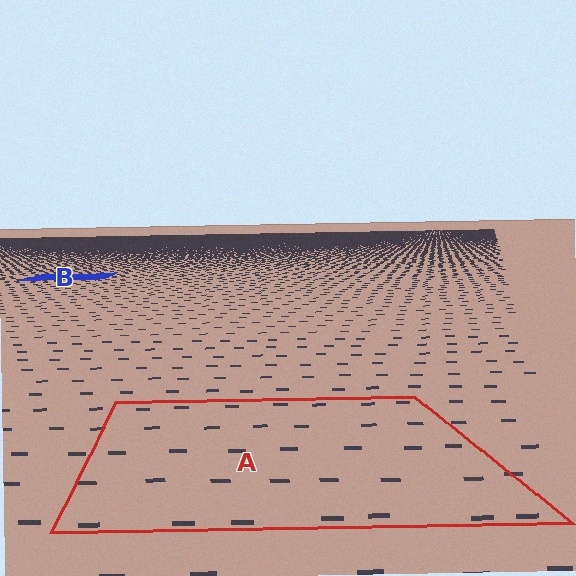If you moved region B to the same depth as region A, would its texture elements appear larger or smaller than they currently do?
They would appear larger. At a closer depth, the same texture elements are projected at a bigger on-screen size.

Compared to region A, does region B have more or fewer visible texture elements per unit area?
Region B has more texture elements per unit area — they are packed more densely because it is farther away.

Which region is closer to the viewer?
Region A is closer. The texture elements there are larger and more spread out.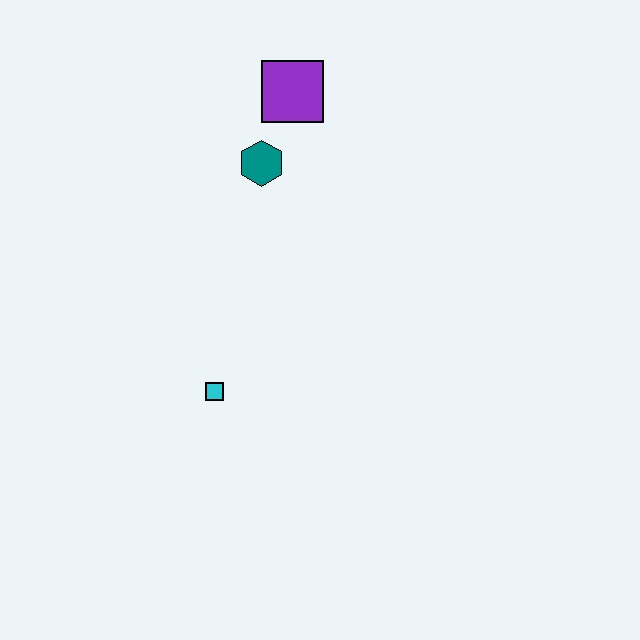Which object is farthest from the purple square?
The cyan square is farthest from the purple square.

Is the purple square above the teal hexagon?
Yes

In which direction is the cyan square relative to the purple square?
The cyan square is below the purple square.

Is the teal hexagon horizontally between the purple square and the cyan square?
Yes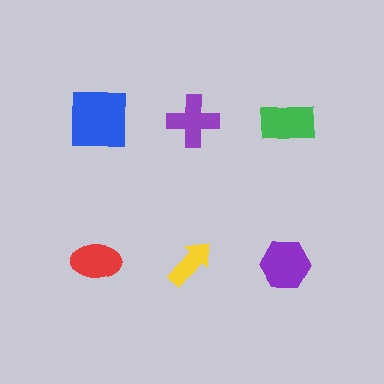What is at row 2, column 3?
A purple hexagon.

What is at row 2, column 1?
A red ellipse.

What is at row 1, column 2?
A purple cross.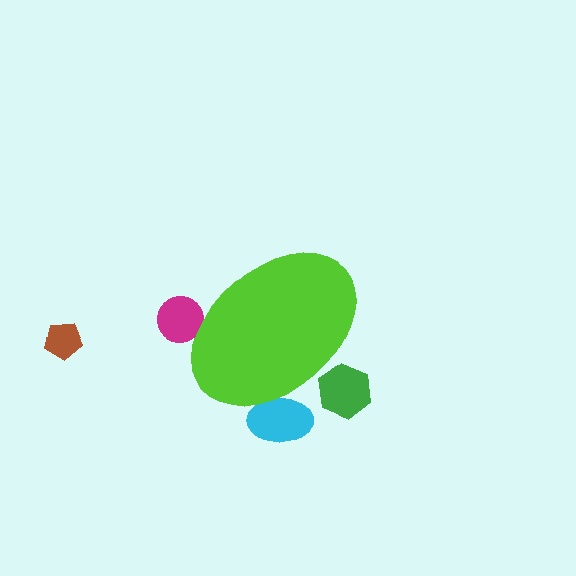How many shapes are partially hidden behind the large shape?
3 shapes are partially hidden.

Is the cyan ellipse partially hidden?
Yes, the cyan ellipse is partially hidden behind the lime ellipse.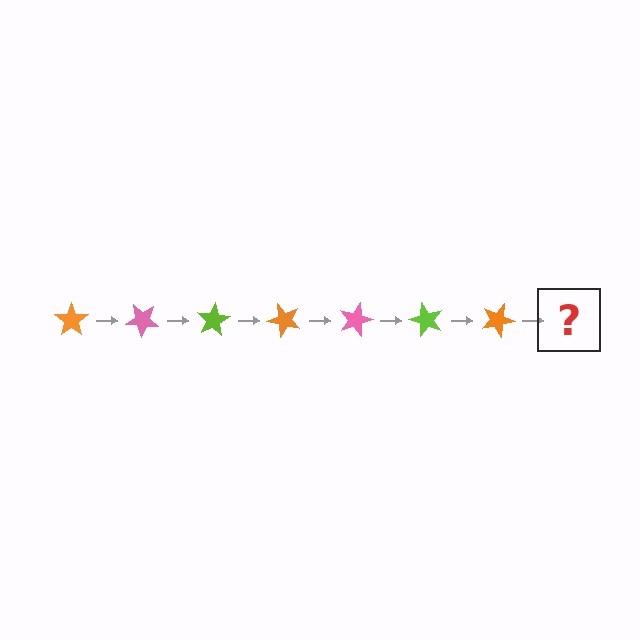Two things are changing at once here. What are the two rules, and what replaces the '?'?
The two rules are that it rotates 40 degrees each step and the color cycles through orange, pink, and lime. The '?' should be a pink star, rotated 280 degrees from the start.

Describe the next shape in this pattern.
It should be a pink star, rotated 280 degrees from the start.